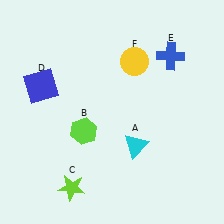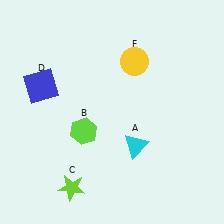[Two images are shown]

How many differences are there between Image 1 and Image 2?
There is 1 difference between the two images.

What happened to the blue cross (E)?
The blue cross (E) was removed in Image 2. It was in the top-right area of Image 1.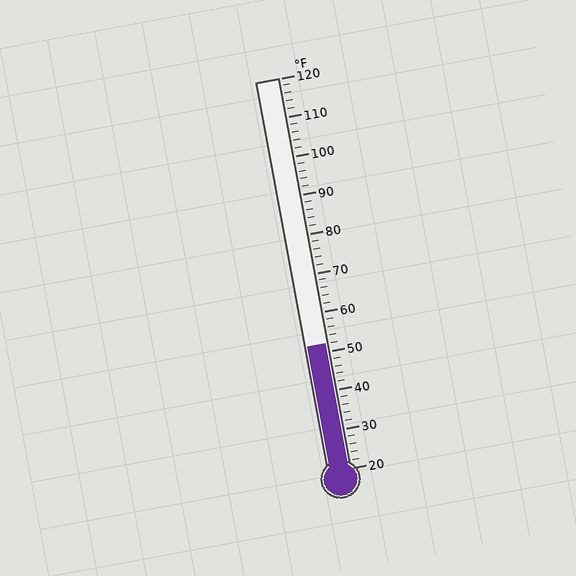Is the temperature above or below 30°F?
The temperature is above 30°F.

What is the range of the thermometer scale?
The thermometer scale ranges from 20°F to 120°F.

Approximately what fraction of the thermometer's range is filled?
The thermometer is filled to approximately 30% of its range.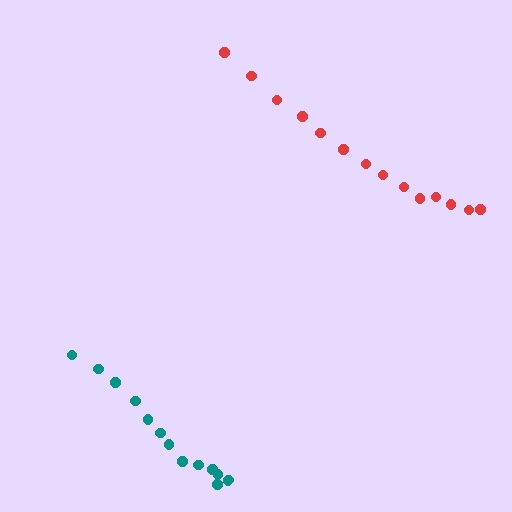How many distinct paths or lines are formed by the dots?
There are 2 distinct paths.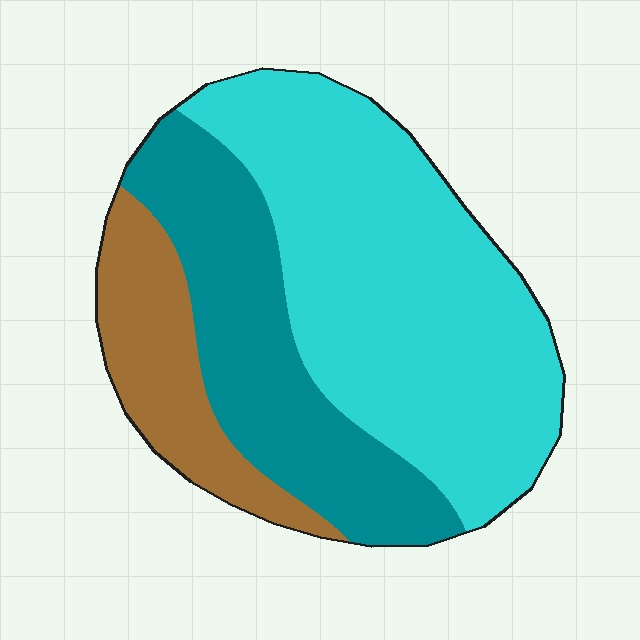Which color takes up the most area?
Cyan, at roughly 55%.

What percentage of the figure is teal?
Teal takes up about one third (1/3) of the figure.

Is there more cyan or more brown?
Cyan.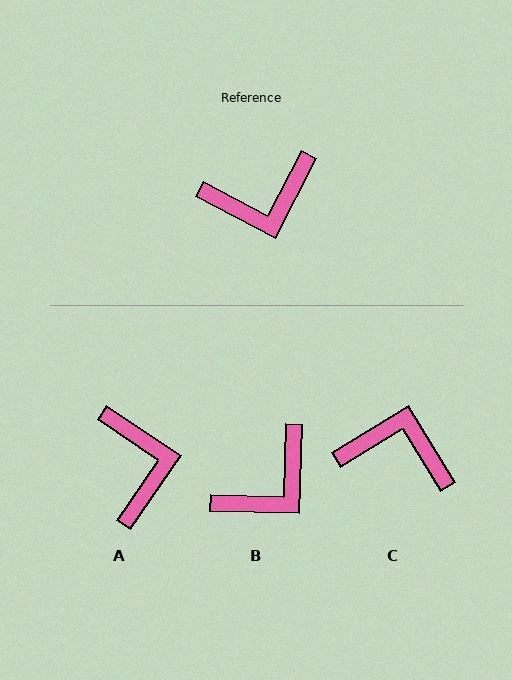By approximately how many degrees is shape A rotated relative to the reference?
Approximately 83 degrees counter-clockwise.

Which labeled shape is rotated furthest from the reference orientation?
C, about 149 degrees away.